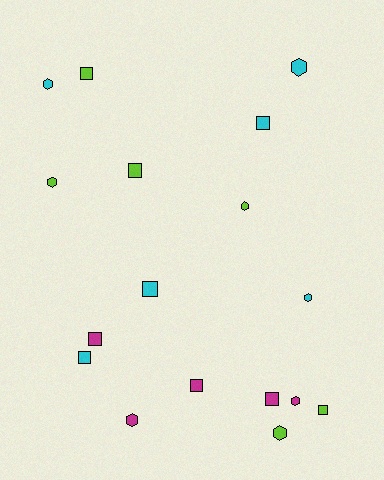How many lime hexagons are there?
There are 3 lime hexagons.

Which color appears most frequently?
Lime, with 6 objects.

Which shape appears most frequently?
Square, with 9 objects.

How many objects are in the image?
There are 17 objects.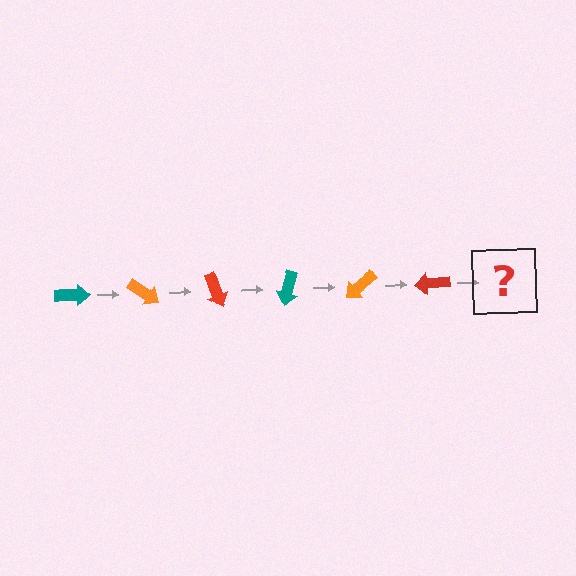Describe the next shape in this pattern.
It should be a teal arrow, rotated 210 degrees from the start.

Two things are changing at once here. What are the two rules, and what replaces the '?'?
The two rules are that it rotates 35 degrees each step and the color cycles through teal, orange, and red. The '?' should be a teal arrow, rotated 210 degrees from the start.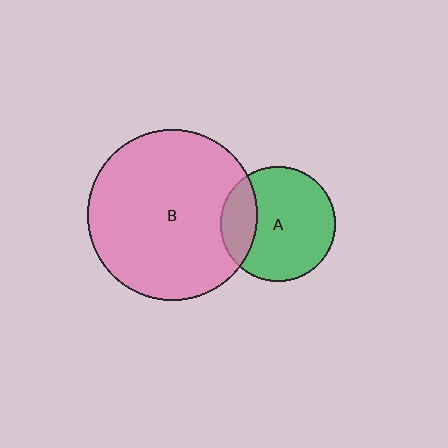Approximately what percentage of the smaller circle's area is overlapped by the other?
Approximately 20%.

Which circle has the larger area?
Circle B (pink).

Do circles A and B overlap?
Yes.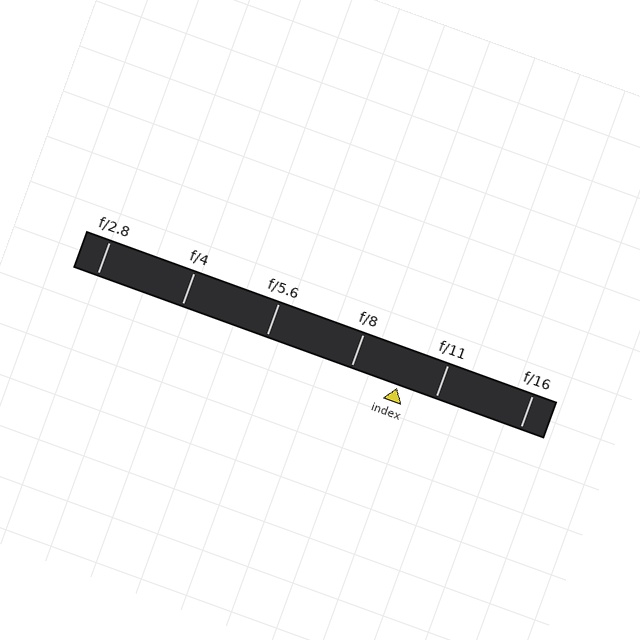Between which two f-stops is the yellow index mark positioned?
The index mark is between f/8 and f/11.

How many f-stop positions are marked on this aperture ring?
There are 6 f-stop positions marked.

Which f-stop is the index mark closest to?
The index mark is closest to f/11.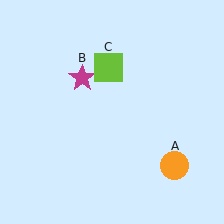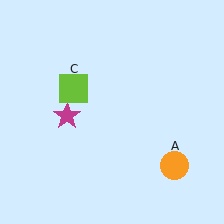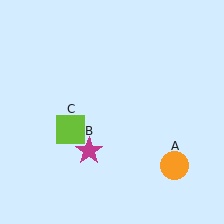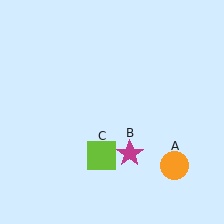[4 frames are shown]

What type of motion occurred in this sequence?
The magenta star (object B), lime square (object C) rotated counterclockwise around the center of the scene.